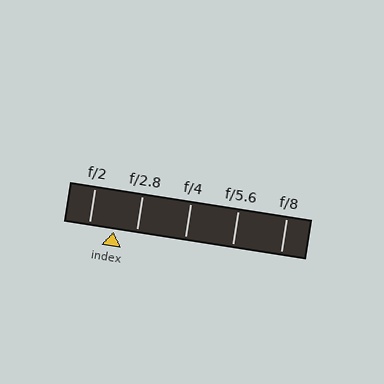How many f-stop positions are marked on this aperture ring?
There are 5 f-stop positions marked.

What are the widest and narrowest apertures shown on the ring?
The widest aperture shown is f/2 and the narrowest is f/8.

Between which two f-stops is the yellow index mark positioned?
The index mark is between f/2 and f/2.8.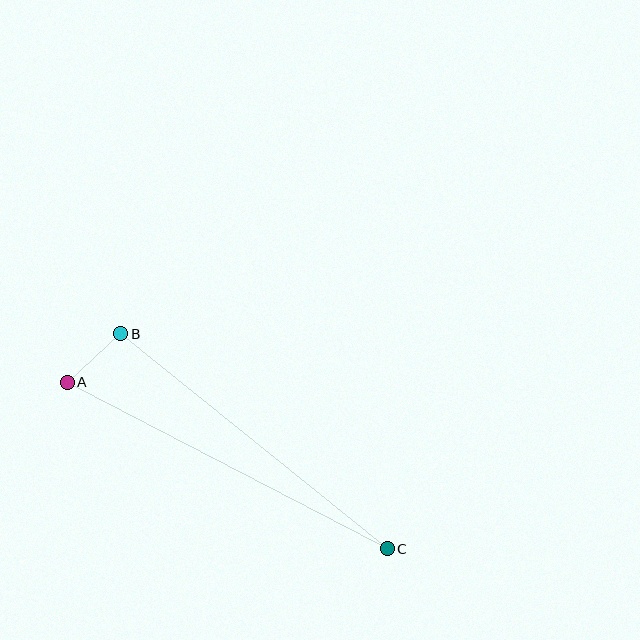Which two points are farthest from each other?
Points A and C are farthest from each other.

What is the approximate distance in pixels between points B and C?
The distance between B and C is approximately 343 pixels.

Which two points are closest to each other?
Points A and B are closest to each other.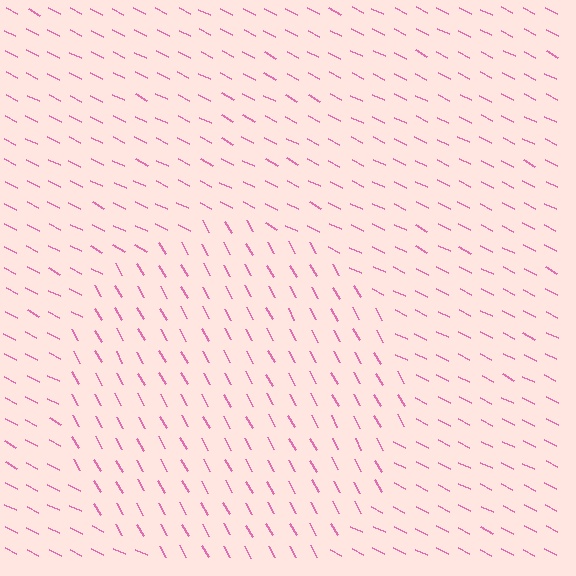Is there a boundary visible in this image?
Yes, there is a texture boundary formed by a change in line orientation.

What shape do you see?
I see a circle.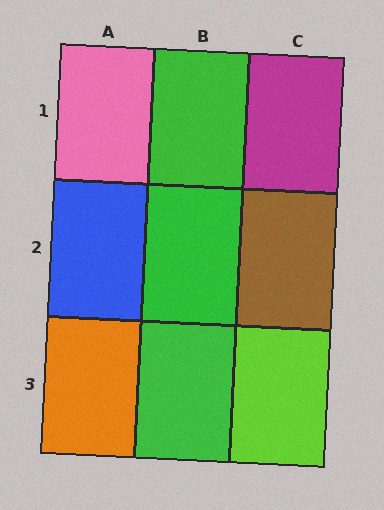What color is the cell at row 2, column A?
Blue.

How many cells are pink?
1 cell is pink.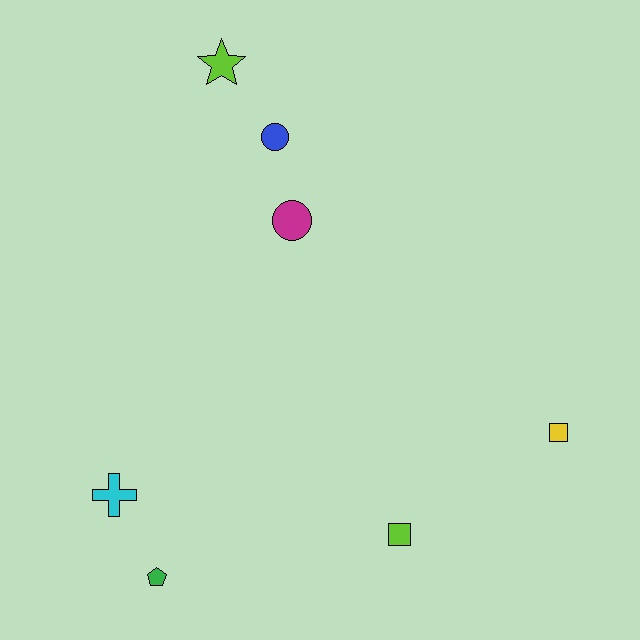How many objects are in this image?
There are 7 objects.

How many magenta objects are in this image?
There is 1 magenta object.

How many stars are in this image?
There is 1 star.